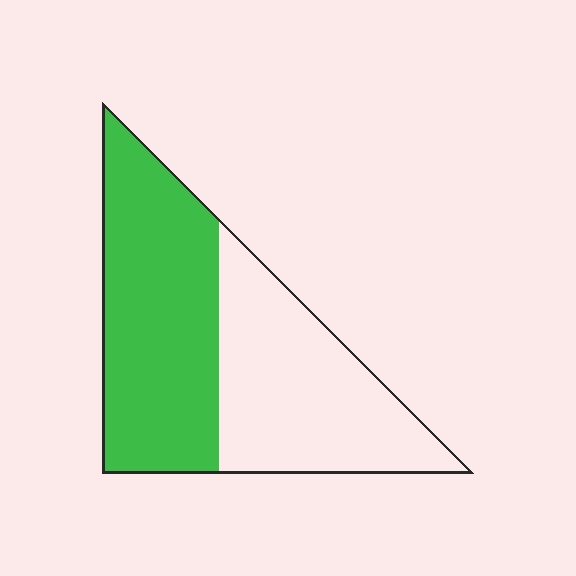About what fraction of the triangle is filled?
About one half (1/2).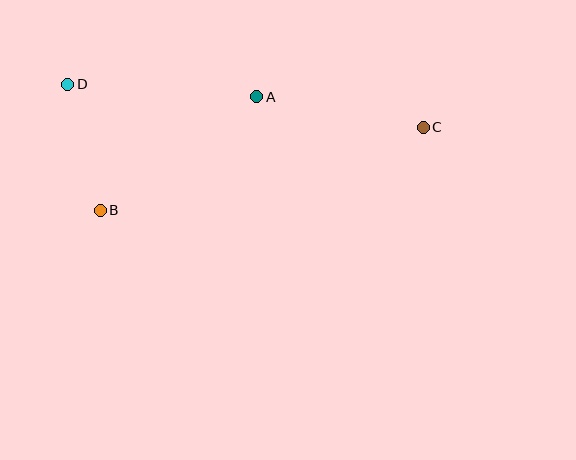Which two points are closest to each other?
Points B and D are closest to each other.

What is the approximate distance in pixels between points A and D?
The distance between A and D is approximately 189 pixels.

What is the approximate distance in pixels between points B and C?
The distance between B and C is approximately 333 pixels.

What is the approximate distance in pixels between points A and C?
The distance between A and C is approximately 169 pixels.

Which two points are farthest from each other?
Points C and D are farthest from each other.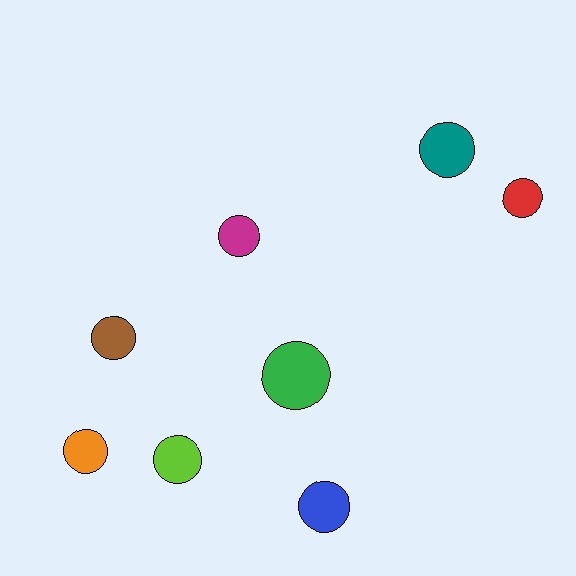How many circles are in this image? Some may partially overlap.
There are 8 circles.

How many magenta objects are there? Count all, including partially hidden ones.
There is 1 magenta object.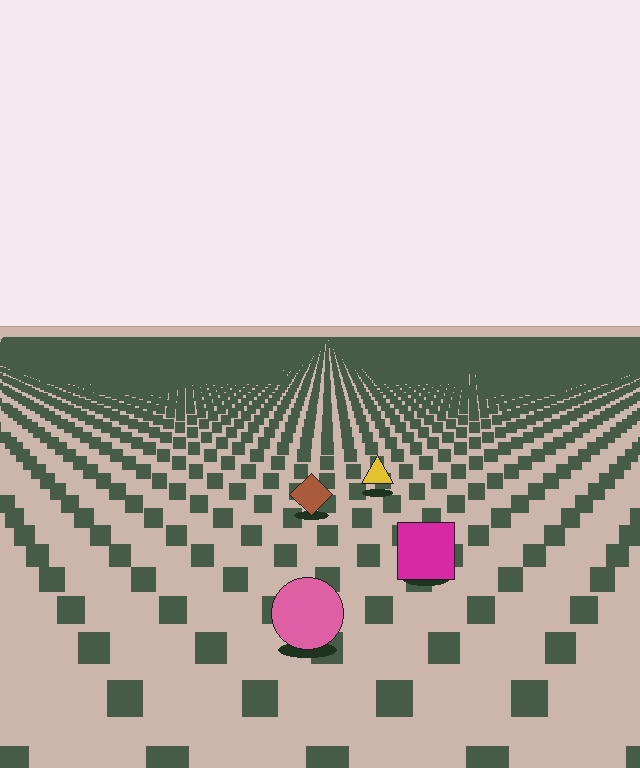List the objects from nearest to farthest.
From nearest to farthest: the pink circle, the magenta square, the brown diamond, the yellow triangle.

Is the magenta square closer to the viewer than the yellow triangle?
Yes. The magenta square is closer — you can tell from the texture gradient: the ground texture is coarser near it.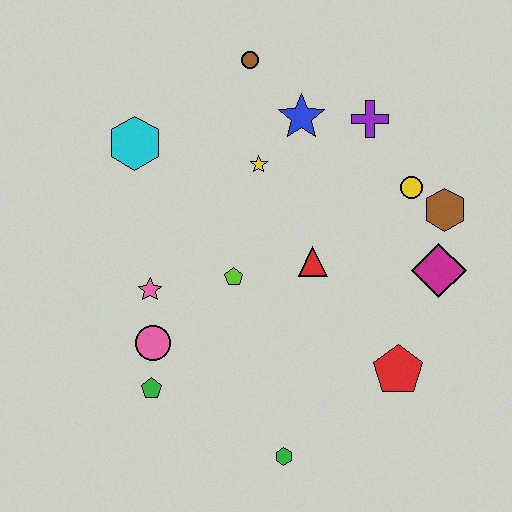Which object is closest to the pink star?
The pink circle is closest to the pink star.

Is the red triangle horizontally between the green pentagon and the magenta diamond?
Yes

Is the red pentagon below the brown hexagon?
Yes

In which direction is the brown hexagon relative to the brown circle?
The brown hexagon is to the right of the brown circle.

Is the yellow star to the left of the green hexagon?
Yes